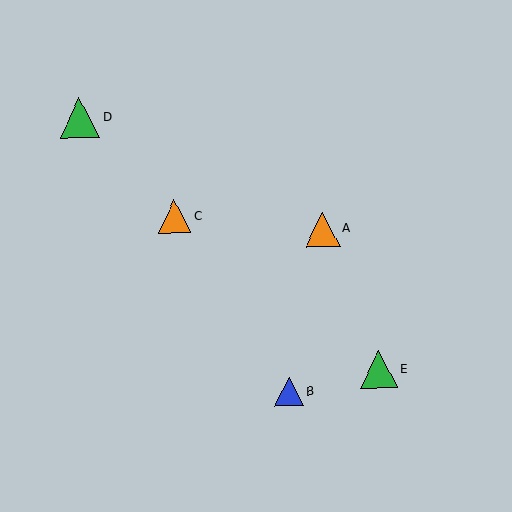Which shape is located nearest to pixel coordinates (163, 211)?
The orange triangle (labeled C) at (174, 216) is nearest to that location.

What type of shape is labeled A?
Shape A is an orange triangle.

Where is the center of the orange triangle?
The center of the orange triangle is at (323, 229).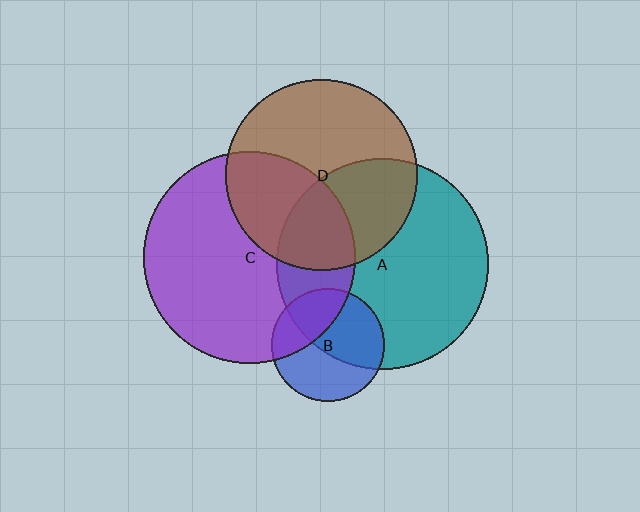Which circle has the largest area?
Circle C (purple).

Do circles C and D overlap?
Yes.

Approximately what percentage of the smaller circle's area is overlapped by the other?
Approximately 40%.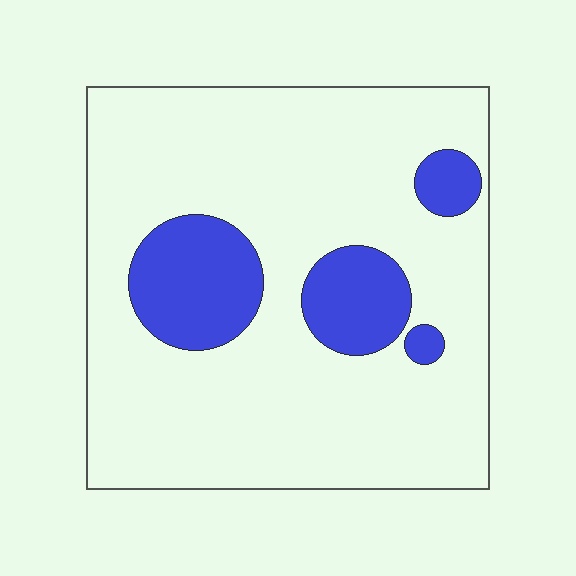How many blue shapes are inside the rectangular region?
4.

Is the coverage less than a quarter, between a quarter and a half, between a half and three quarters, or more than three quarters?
Less than a quarter.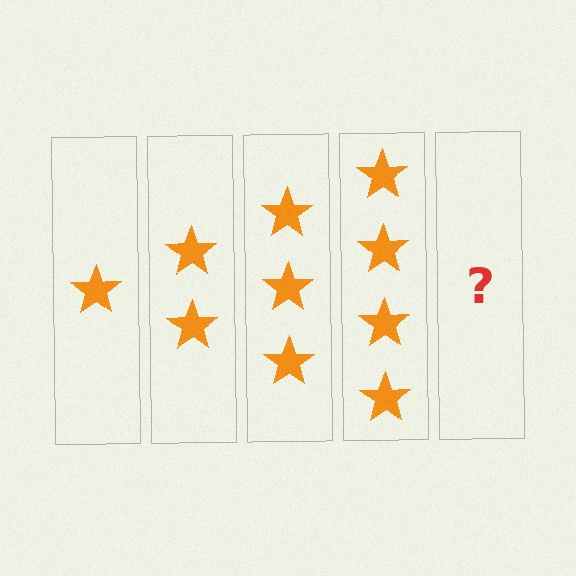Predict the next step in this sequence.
The next step is 5 stars.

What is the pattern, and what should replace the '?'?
The pattern is that each step adds one more star. The '?' should be 5 stars.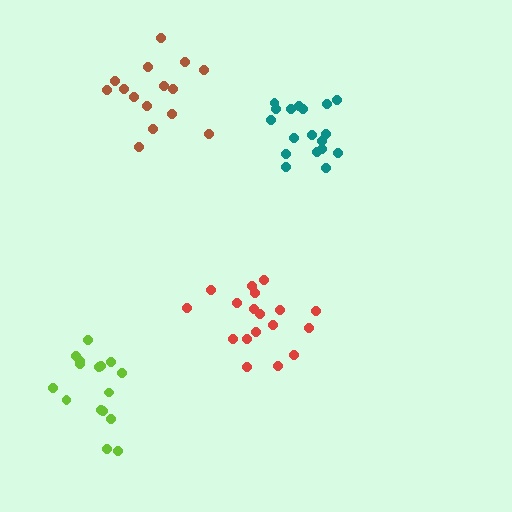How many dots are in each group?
Group 1: 18 dots, Group 2: 18 dots, Group 3: 16 dots, Group 4: 15 dots (67 total).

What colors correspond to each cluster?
The clusters are colored: teal, red, lime, brown.